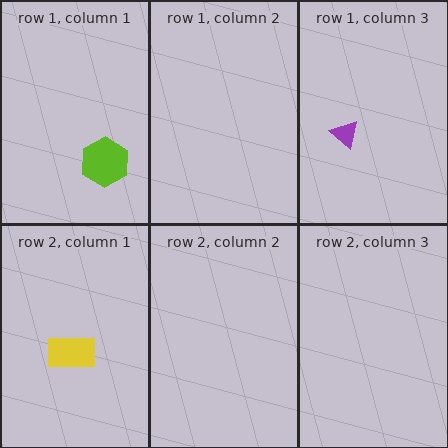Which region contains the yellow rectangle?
The row 2, column 1 region.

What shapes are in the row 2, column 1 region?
The yellow rectangle.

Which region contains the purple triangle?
The row 1, column 3 region.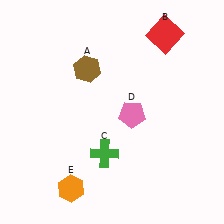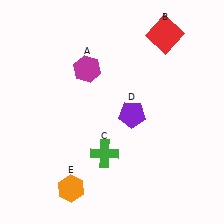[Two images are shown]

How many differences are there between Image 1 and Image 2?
There are 2 differences between the two images.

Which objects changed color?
A changed from brown to magenta. D changed from pink to purple.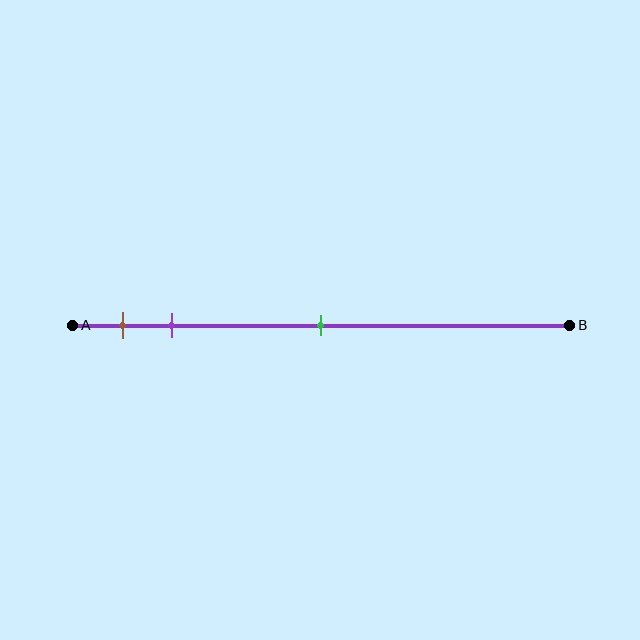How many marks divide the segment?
There are 3 marks dividing the segment.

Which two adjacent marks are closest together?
The brown and purple marks are the closest adjacent pair.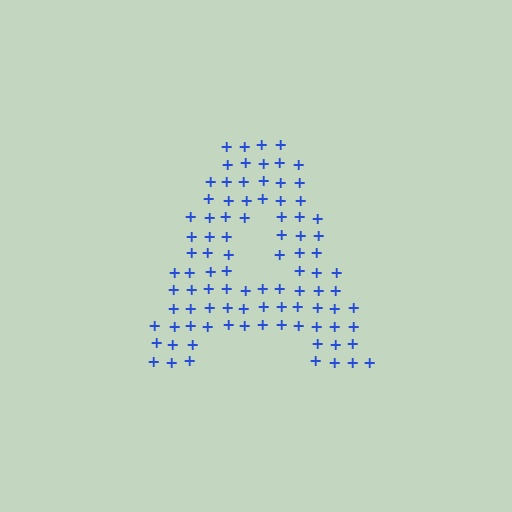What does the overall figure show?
The overall figure shows the letter A.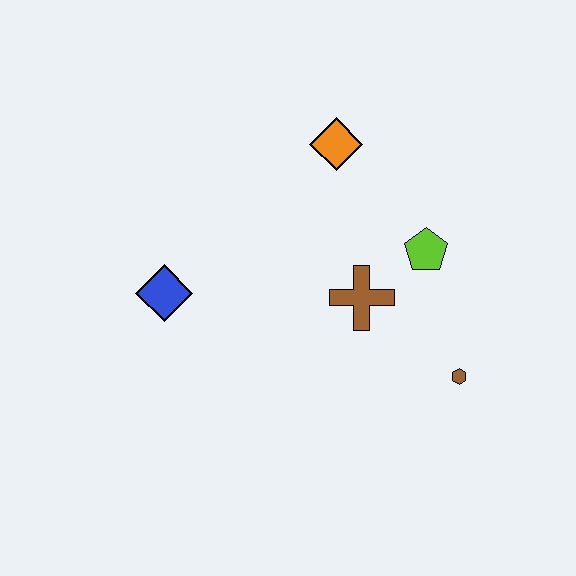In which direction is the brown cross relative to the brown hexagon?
The brown cross is to the left of the brown hexagon.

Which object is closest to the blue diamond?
The brown cross is closest to the blue diamond.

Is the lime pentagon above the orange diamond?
No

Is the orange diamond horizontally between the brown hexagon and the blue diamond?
Yes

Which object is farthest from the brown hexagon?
The blue diamond is farthest from the brown hexagon.